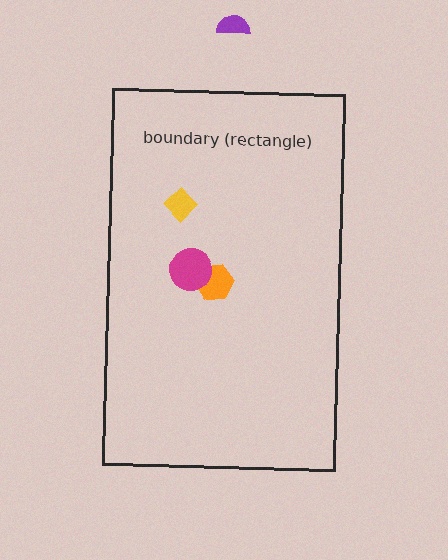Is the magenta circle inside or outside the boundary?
Inside.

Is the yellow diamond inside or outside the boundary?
Inside.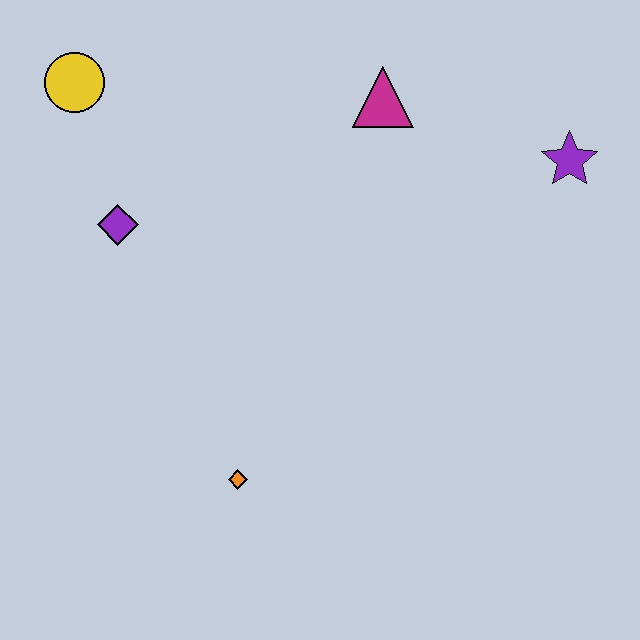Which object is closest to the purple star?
The magenta triangle is closest to the purple star.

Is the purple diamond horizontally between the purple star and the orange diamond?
No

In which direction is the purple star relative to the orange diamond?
The purple star is to the right of the orange diamond.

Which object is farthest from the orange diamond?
The purple star is farthest from the orange diamond.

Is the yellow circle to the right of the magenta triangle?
No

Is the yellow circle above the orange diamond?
Yes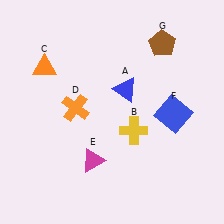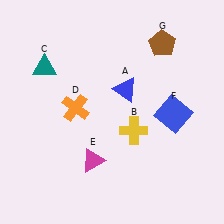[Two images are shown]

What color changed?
The triangle (C) changed from orange in Image 1 to teal in Image 2.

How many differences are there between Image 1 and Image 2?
There is 1 difference between the two images.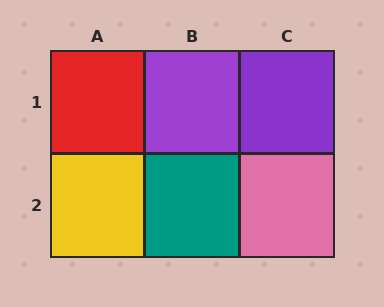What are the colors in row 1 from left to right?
Red, purple, purple.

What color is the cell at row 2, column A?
Yellow.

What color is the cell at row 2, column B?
Teal.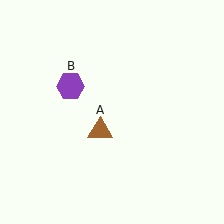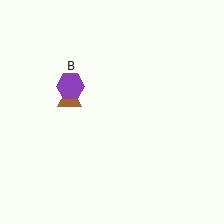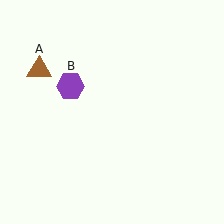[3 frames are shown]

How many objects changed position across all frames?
1 object changed position: brown triangle (object A).